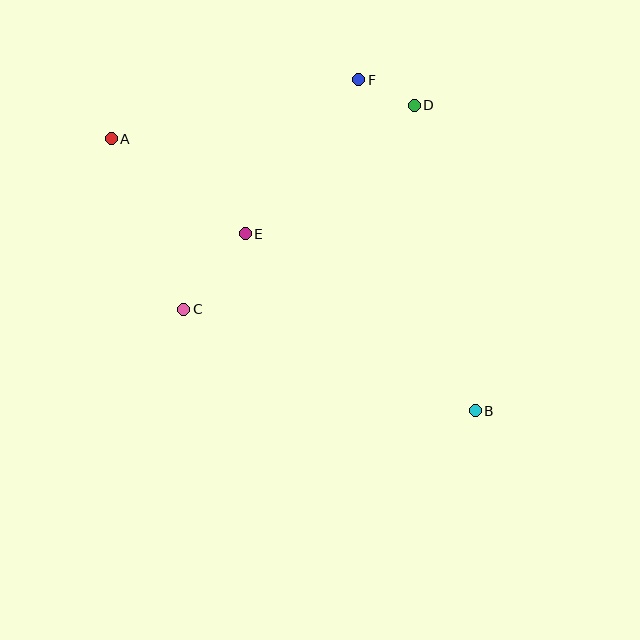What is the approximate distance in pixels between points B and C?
The distance between B and C is approximately 309 pixels.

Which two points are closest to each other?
Points D and F are closest to each other.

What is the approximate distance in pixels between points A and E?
The distance between A and E is approximately 164 pixels.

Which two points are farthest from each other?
Points A and B are farthest from each other.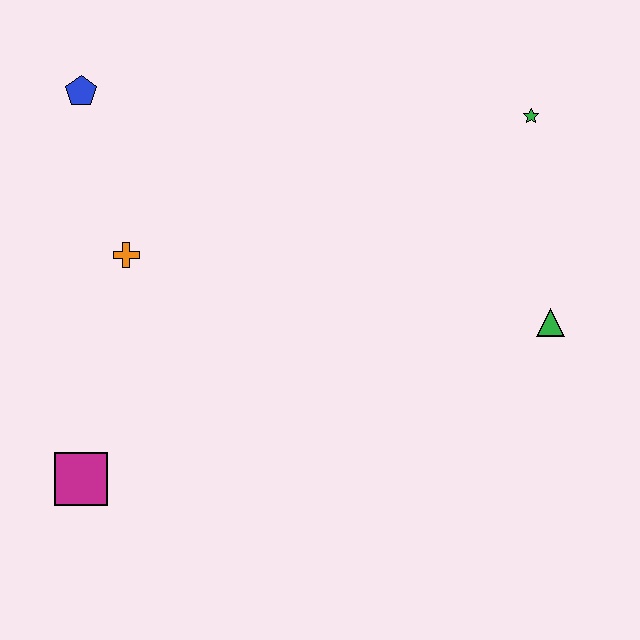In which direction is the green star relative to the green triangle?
The green star is above the green triangle.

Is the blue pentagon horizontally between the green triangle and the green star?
No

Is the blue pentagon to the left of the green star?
Yes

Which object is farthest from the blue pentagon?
The green triangle is farthest from the blue pentagon.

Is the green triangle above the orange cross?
No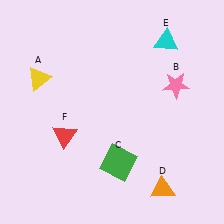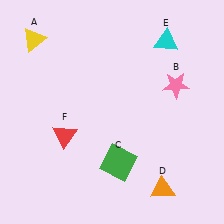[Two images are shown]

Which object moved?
The yellow triangle (A) moved up.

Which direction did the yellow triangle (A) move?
The yellow triangle (A) moved up.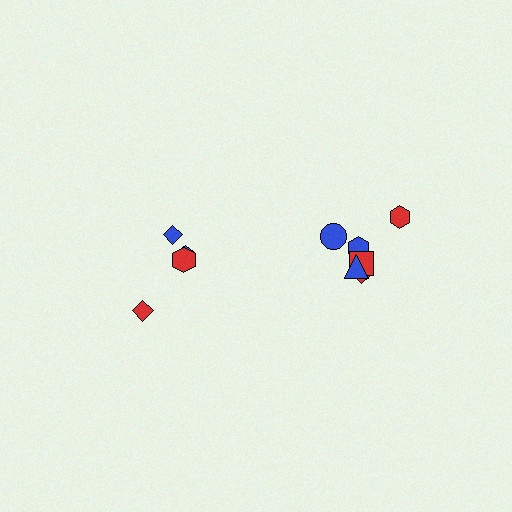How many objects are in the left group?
There are 4 objects.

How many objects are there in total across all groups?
There are 10 objects.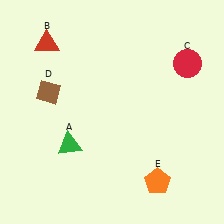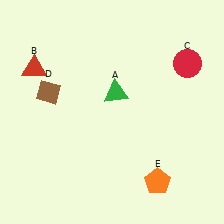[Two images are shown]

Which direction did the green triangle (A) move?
The green triangle (A) moved up.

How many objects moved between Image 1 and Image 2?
2 objects moved between the two images.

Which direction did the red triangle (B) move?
The red triangle (B) moved down.